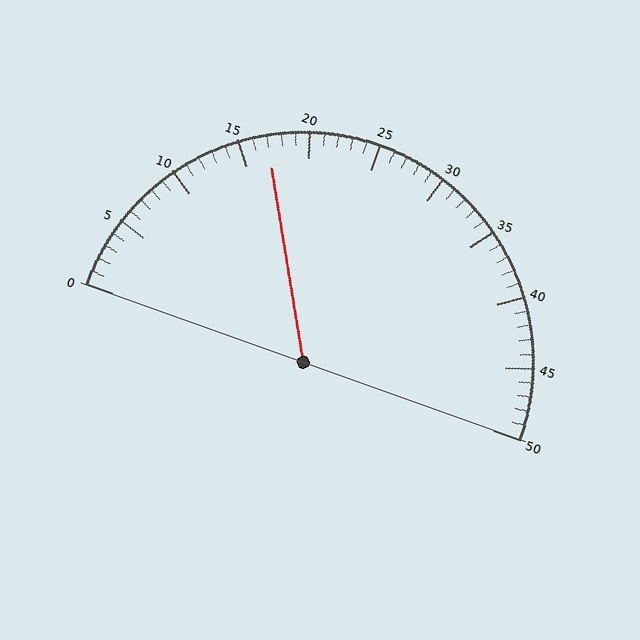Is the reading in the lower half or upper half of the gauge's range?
The reading is in the lower half of the range (0 to 50).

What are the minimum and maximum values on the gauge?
The gauge ranges from 0 to 50.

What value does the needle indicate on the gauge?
The needle indicates approximately 17.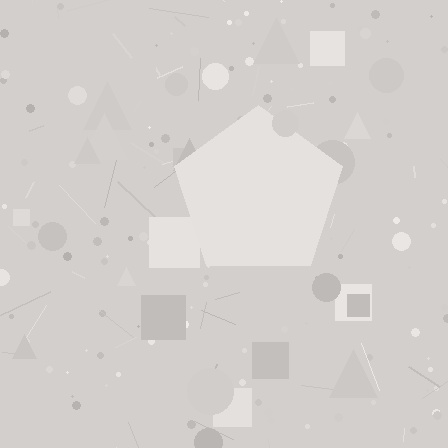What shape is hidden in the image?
A pentagon is hidden in the image.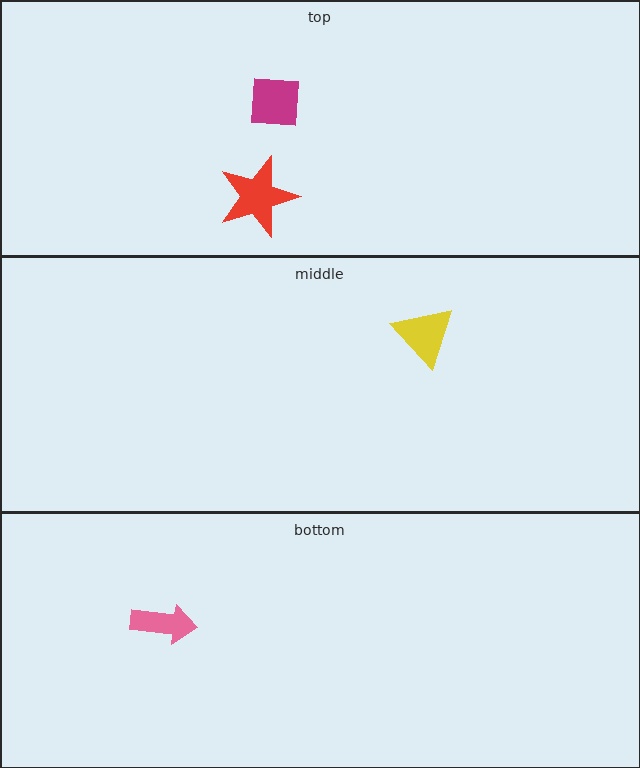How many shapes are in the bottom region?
1.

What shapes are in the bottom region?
The pink arrow.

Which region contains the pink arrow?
The bottom region.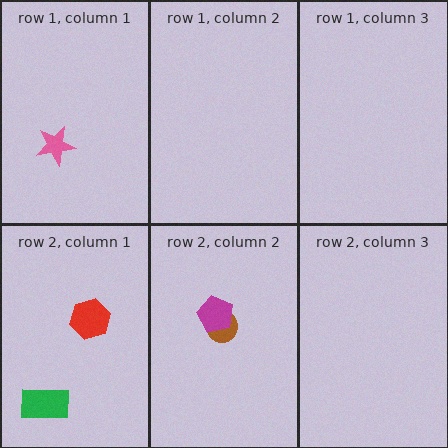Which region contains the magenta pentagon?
The row 2, column 2 region.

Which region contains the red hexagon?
The row 2, column 1 region.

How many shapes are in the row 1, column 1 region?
1.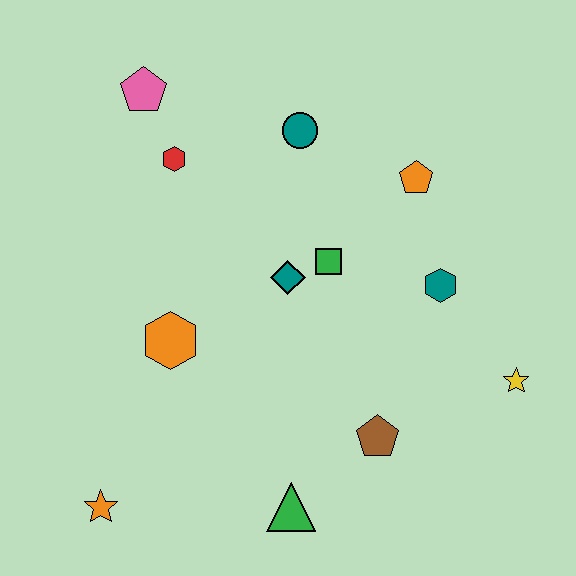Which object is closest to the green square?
The teal diamond is closest to the green square.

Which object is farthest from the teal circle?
The orange star is farthest from the teal circle.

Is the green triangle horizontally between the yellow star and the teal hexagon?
No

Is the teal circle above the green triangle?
Yes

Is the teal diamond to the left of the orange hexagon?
No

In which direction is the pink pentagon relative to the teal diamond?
The pink pentagon is above the teal diamond.